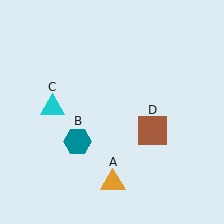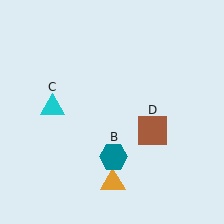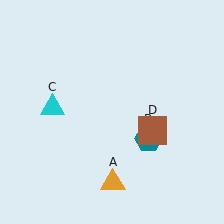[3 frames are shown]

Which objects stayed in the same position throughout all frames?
Orange triangle (object A) and cyan triangle (object C) and brown square (object D) remained stationary.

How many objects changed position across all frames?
1 object changed position: teal hexagon (object B).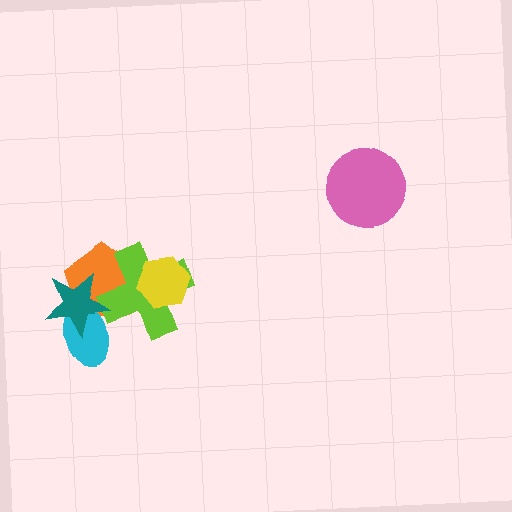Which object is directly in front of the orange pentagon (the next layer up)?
The cyan ellipse is directly in front of the orange pentagon.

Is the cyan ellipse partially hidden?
Yes, it is partially covered by another shape.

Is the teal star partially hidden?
No, no other shape covers it.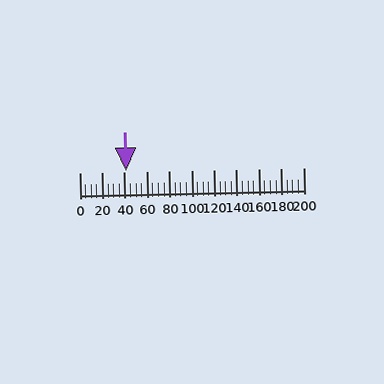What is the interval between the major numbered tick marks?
The major tick marks are spaced 20 units apart.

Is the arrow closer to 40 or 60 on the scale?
The arrow is closer to 40.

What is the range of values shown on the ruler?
The ruler shows values from 0 to 200.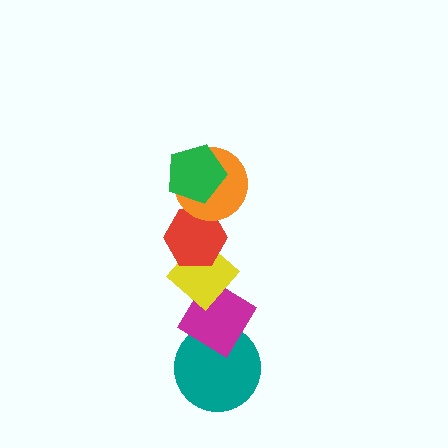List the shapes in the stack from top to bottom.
From top to bottom: the green pentagon, the orange circle, the red hexagon, the yellow diamond, the magenta diamond, the teal circle.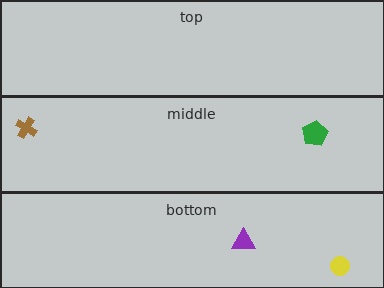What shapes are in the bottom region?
The purple triangle, the yellow circle.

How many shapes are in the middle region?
2.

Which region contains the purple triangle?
The bottom region.